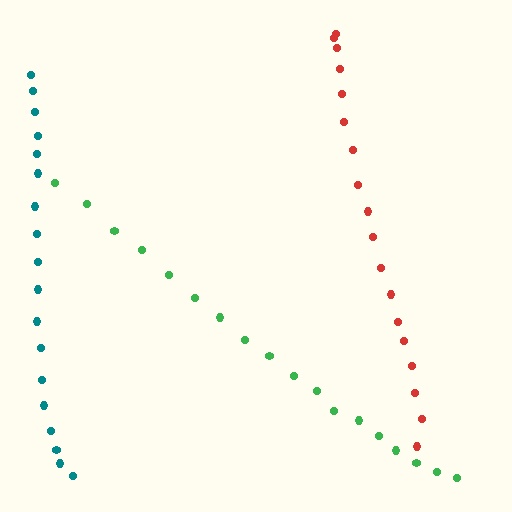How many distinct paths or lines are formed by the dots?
There are 3 distinct paths.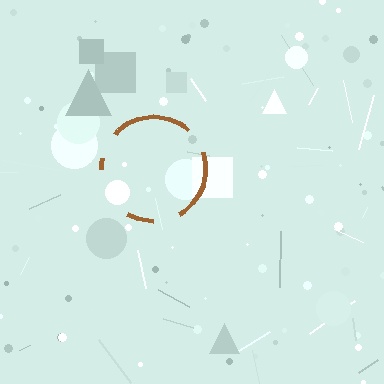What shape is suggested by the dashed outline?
The dashed outline suggests a circle.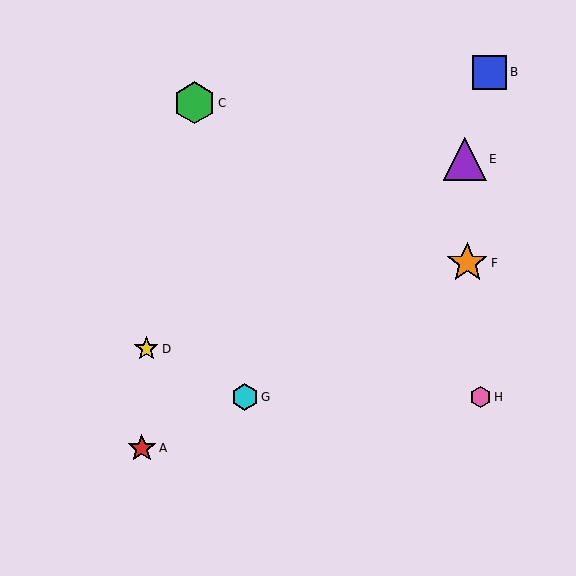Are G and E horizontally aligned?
No, G is at y≈397 and E is at y≈159.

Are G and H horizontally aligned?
Yes, both are at y≈397.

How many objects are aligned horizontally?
2 objects (G, H) are aligned horizontally.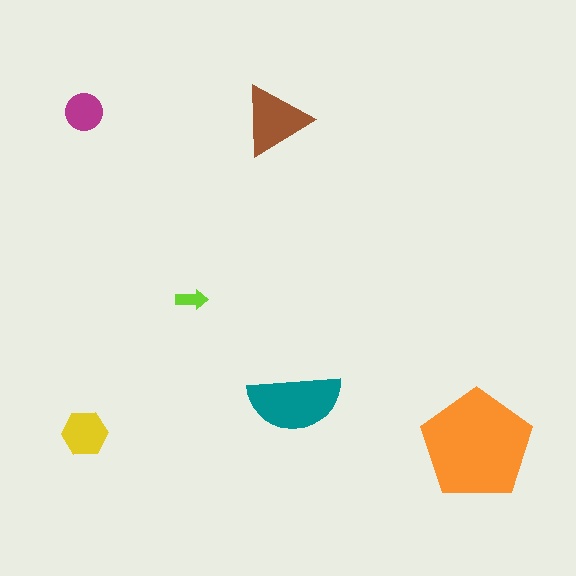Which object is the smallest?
The lime arrow.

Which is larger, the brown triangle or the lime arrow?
The brown triangle.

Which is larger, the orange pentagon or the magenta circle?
The orange pentagon.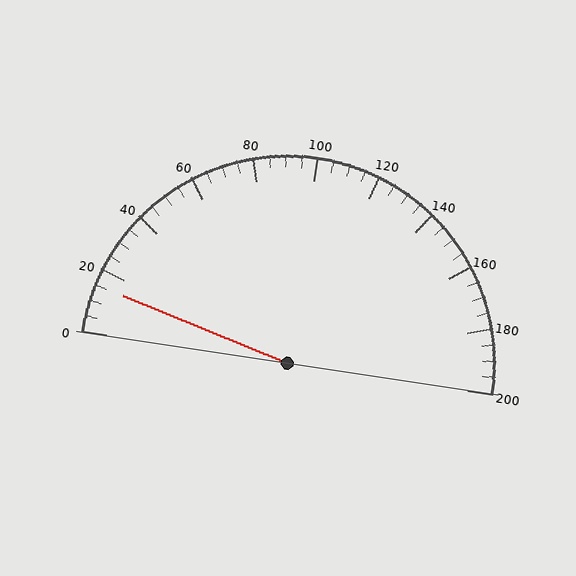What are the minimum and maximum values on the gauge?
The gauge ranges from 0 to 200.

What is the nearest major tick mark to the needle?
The nearest major tick mark is 20.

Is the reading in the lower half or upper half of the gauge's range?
The reading is in the lower half of the range (0 to 200).